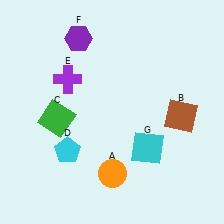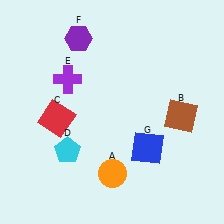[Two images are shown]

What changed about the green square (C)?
In Image 1, C is green. In Image 2, it changed to red.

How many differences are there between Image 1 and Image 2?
There are 2 differences between the two images.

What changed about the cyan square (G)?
In Image 1, G is cyan. In Image 2, it changed to blue.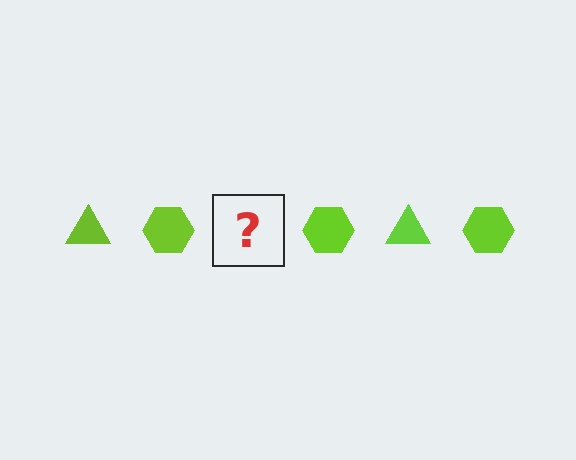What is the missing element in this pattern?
The missing element is a lime triangle.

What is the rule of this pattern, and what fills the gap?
The rule is that the pattern cycles through triangle, hexagon shapes in lime. The gap should be filled with a lime triangle.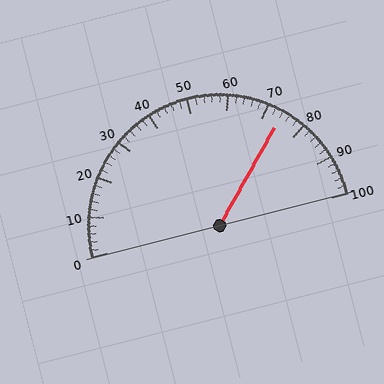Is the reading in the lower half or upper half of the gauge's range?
The reading is in the upper half of the range (0 to 100).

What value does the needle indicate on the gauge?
The needle indicates approximately 74.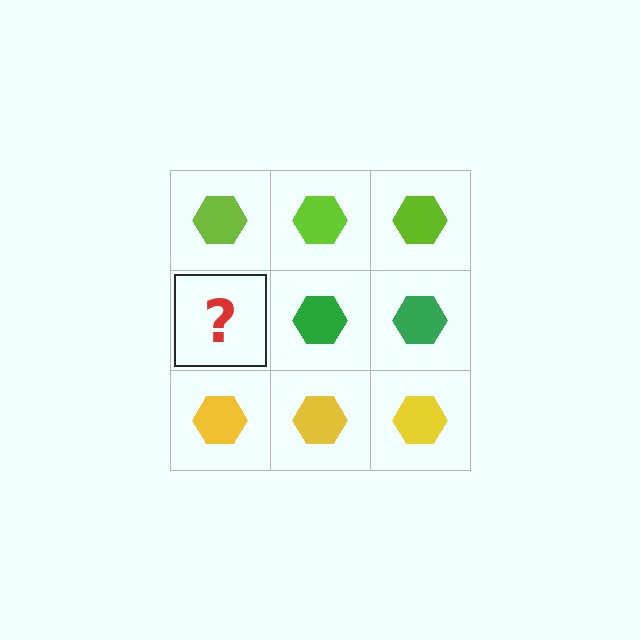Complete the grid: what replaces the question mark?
The question mark should be replaced with a green hexagon.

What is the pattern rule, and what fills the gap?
The rule is that each row has a consistent color. The gap should be filled with a green hexagon.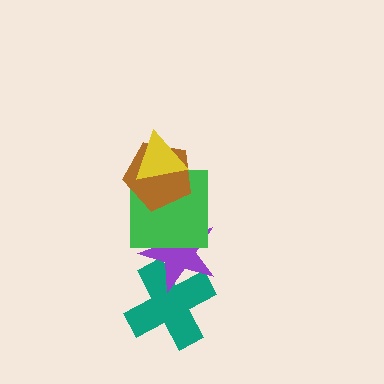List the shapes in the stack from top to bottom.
From top to bottom: the yellow triangle, the brown pentagon, the green square, the purple star, the teal cross.